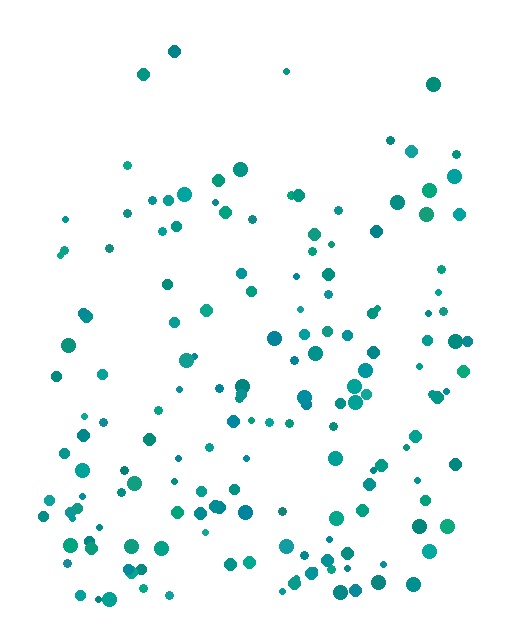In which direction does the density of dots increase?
From top to bottom, with the bottom side densest.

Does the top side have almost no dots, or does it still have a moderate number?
Still a moderate number, just noticeably fewer than the bottom.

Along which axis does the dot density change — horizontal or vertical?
Vertical.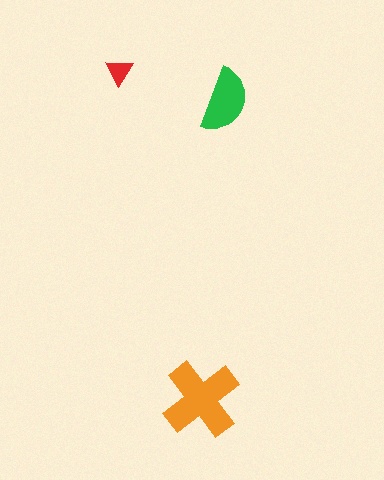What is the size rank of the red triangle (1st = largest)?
3rd.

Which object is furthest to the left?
The red triangle is leftmost.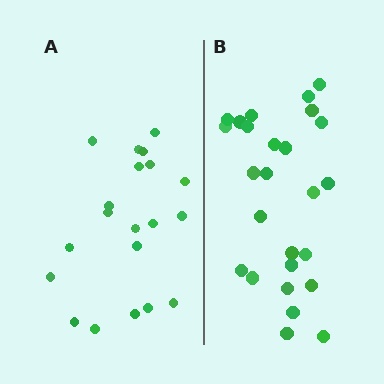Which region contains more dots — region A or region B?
Region B (the right region) has more dots.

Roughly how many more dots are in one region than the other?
Region B has about 6 more dots than region A.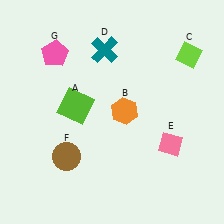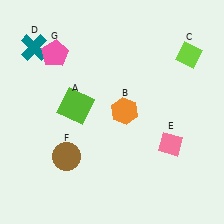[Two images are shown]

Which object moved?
The teal cross (D) moved left.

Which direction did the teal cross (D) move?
The teal cross (D) moved left.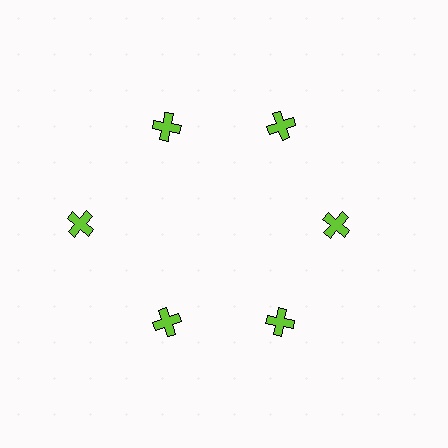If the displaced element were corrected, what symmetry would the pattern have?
It would have 6-fold rotational symmetry — the pattern would map onto itself every 60 degrees.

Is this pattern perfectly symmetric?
No. The 6 lime crosses are arranged in a ring, but one element near the 9 o'clock position is pushed outward from the center, breaking the 6-fold rotational symmetry.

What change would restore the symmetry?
The symmetry would be restored by moving it inward, back onto the ring so that all 6 crosses sit at equal angles and equal distance from the center.